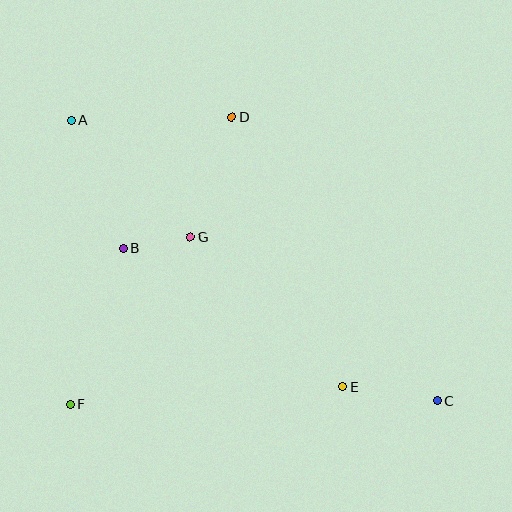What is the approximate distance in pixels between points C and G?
The distance between C and G is approximately 296 pixels.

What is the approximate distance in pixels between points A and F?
The distance between A and F is approximately 284 pixels.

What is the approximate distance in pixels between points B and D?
The distance between B and D is approximately 170 pixels.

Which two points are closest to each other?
Points B and G are closest to each other.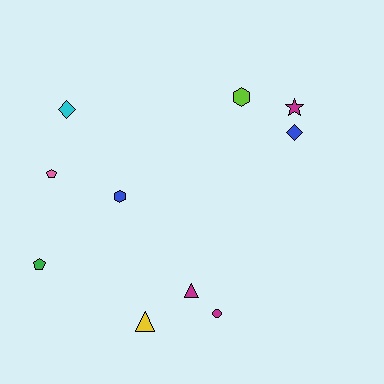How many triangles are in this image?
There are 2 triangles.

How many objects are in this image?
There are 10 objects.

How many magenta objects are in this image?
There are 3 magenta objects.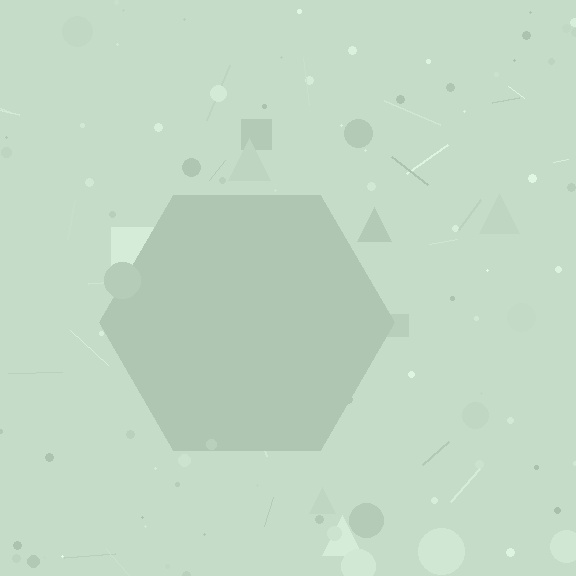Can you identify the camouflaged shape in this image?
The camouflaged shape is a hexagon.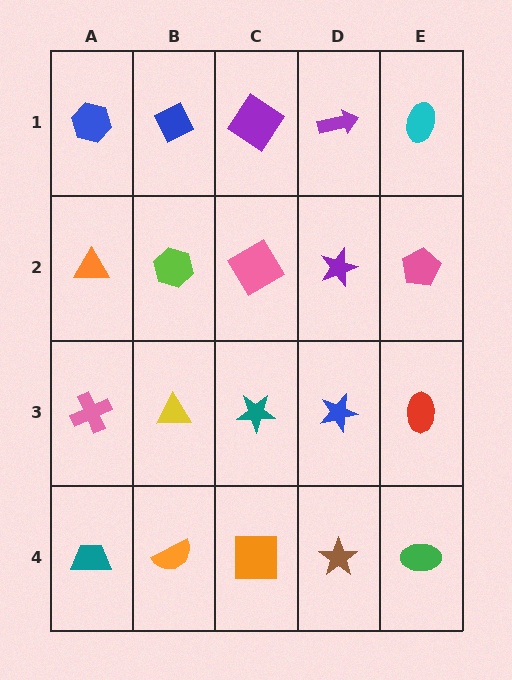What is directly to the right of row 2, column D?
A pink pentagon.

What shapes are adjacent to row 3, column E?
A pink pentagon (row 2, column E), a green ellipse (row 4, column E), a blue star (row 3, column D).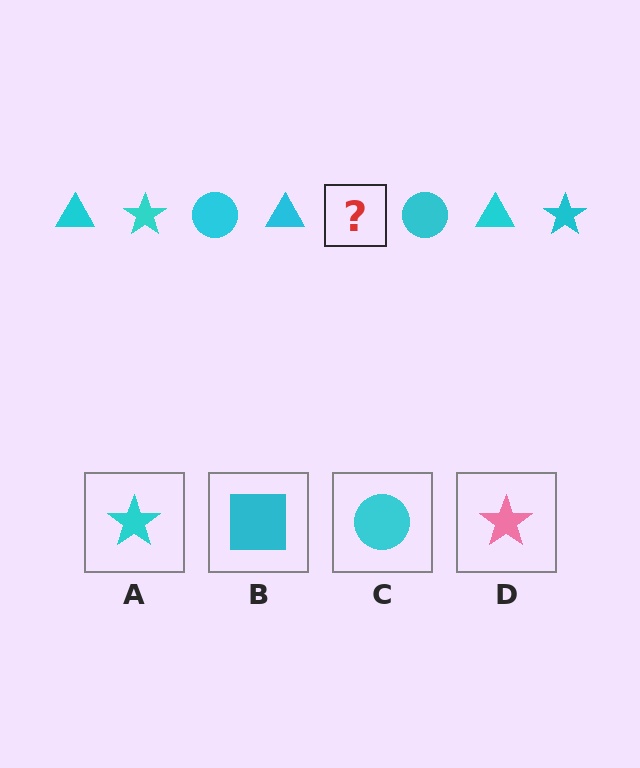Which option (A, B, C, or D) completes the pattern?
A.